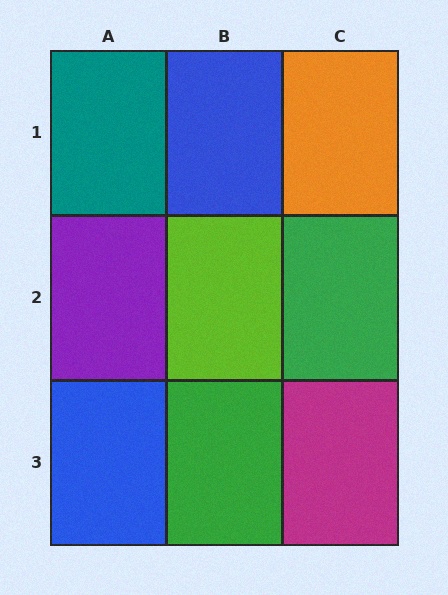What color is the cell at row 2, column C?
Green.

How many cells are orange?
1 cell is orange.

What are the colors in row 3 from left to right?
Blue, green, magenta.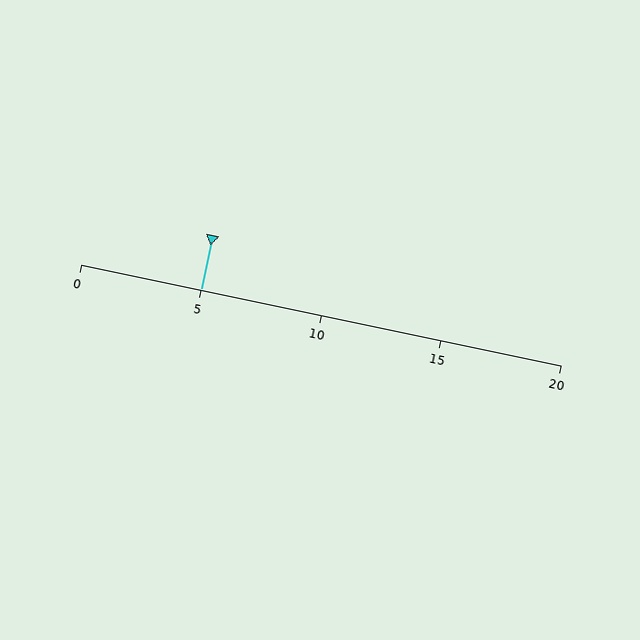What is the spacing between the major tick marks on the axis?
The major ticks are spaced 5 apart.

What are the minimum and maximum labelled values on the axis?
The axis runs from 0 to 20.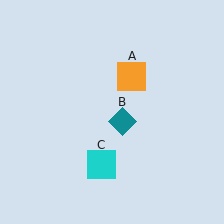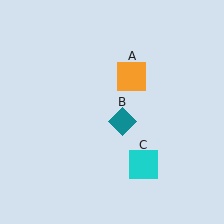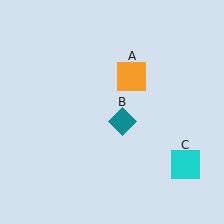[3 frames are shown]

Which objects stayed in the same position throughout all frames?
Orange square (object A) and teal diamond (object B) remained stationary.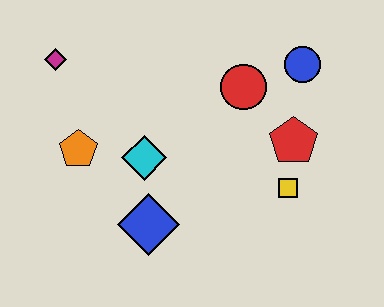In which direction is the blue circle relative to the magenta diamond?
The blue circle is to the right of the magenta diamond.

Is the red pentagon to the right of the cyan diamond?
Yes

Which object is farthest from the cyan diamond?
The blue circle is farthest from the cyan diamond.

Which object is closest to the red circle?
The blue circle is closest to the red circle.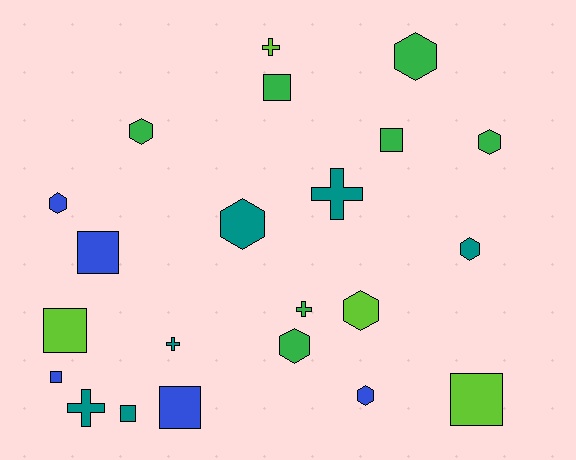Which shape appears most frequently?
Hexagon, with 9 objects.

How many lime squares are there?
There are 2 lime squares.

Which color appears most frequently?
Green, with 7 objects.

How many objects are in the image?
There are 22 objects.